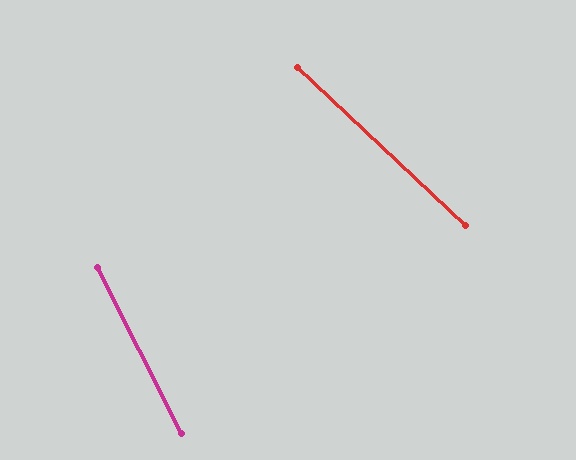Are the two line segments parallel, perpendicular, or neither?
Neither parallel nor perpendicular — they differ by about 20°.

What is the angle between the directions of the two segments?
Approximately 20 degrees.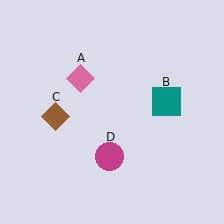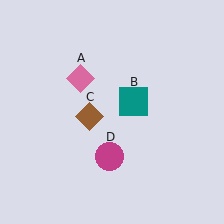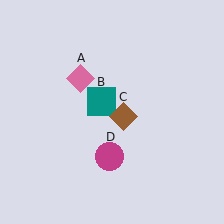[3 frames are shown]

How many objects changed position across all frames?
2 objects changed position: teal square (object B), brown diamond (object C).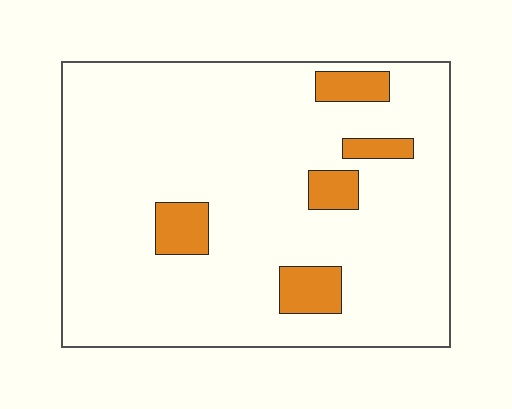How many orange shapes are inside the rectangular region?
5.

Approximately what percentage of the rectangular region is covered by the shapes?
Approximately 10%.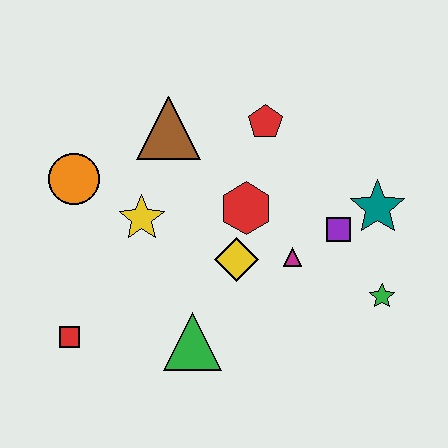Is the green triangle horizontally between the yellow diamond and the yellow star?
Yes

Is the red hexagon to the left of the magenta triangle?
Yes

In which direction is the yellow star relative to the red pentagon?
The yellow star is to the left of the red pentagon.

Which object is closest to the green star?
The purple square is closest to the green star.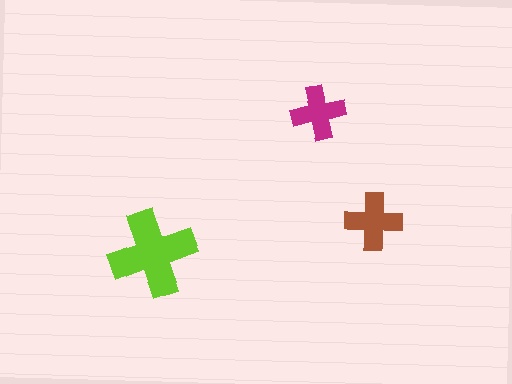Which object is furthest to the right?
The brown cross is rightmost.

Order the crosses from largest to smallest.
the lime one, the brown one, the magenta one.